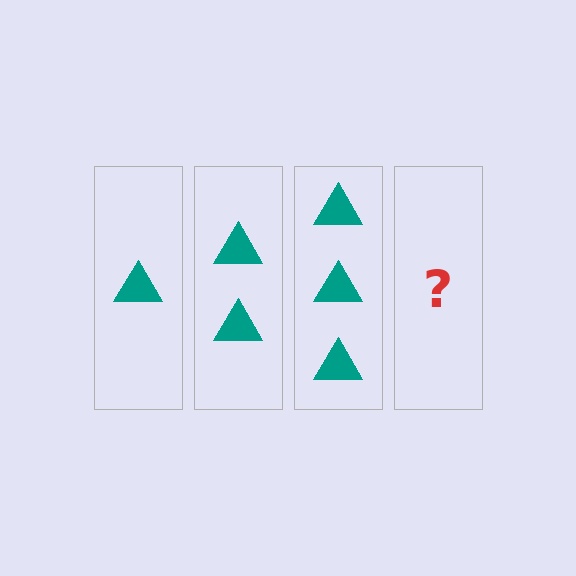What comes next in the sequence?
The next element should be 4 triangles.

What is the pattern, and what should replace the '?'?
The pattern is that each step adds one more triangle. The '?' should be 4 triangles.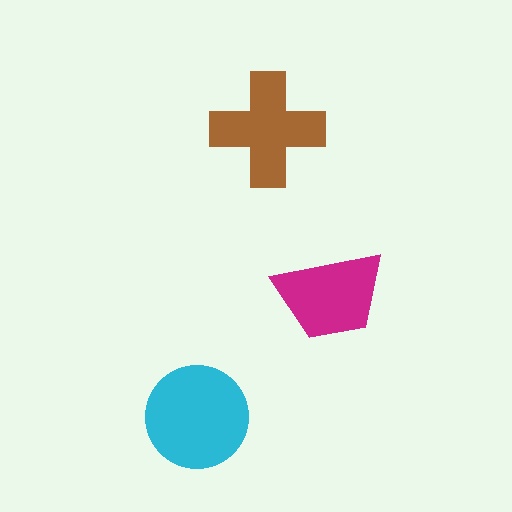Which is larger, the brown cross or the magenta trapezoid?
The brown cross.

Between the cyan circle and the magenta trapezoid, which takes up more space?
The cyan circle.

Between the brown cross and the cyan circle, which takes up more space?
The cyan circle.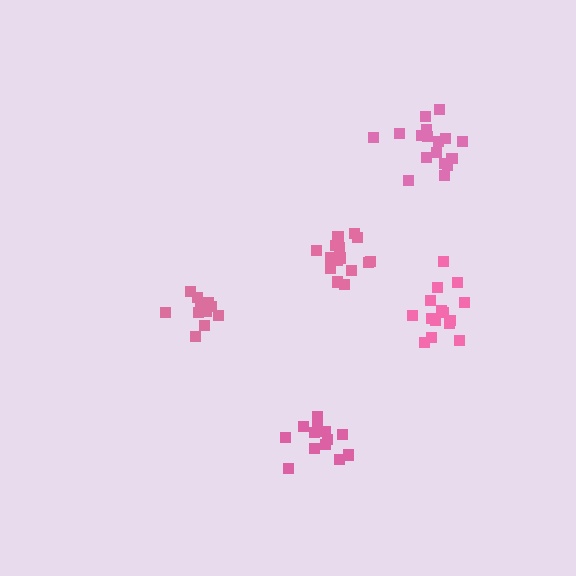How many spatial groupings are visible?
There are 5 spatial groupings.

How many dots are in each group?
Group 1: 16 dots, Group 2: 11 dots, Group 3: 17 dots, Group 4: 13 dots, Group 5: 15 dots (72 total).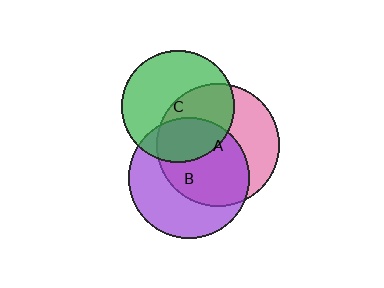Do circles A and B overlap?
Yes.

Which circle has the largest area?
Circle A (pink).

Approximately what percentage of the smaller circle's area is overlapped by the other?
Approximately 55%.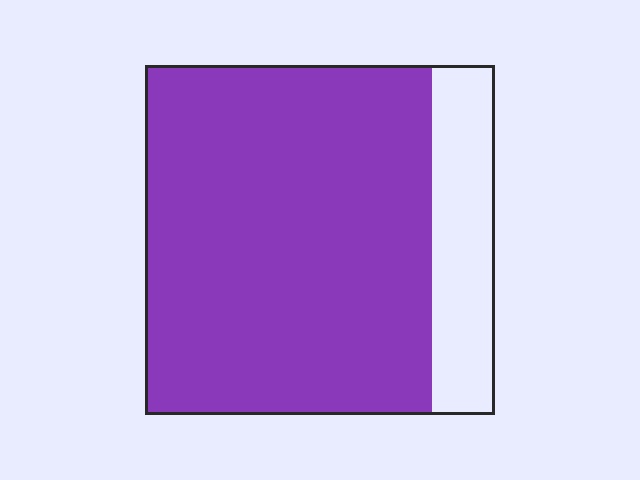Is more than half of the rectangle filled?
Yes.